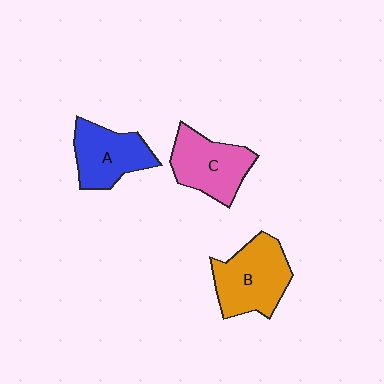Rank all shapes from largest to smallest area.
From largest to smallest: B (orange), C (pink), A (blue).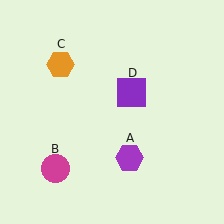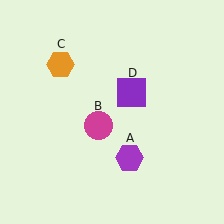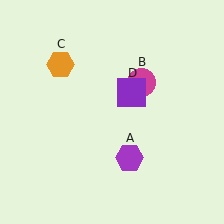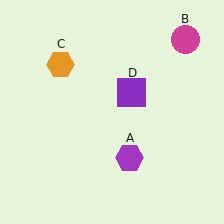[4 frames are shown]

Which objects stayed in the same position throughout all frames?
Purple hexagon (object A) and orange hexagon (object C) and purple square (object D) remained stationary.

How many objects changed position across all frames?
1 object changed position: magenta circle (object B).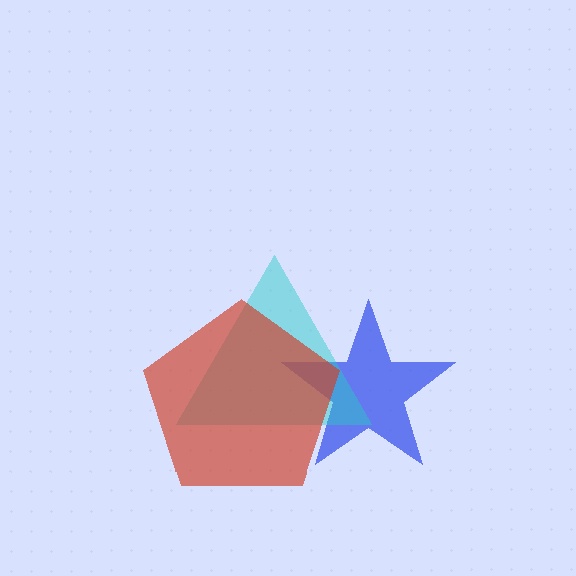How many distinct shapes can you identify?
There are 3 distinct shapes: a blue star, a cyan triangle, a red pentagon.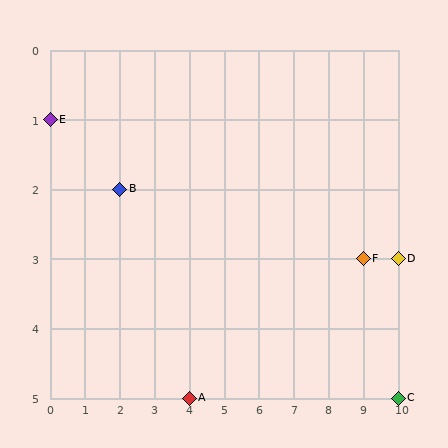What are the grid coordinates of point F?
Point F is at grid coordinates (9, 3).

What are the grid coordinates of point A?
Point A is at grid coordinates (4, 5).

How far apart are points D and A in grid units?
Points D and A are 6 columns and 2 rows apart (about 6.3 grid units diagonally).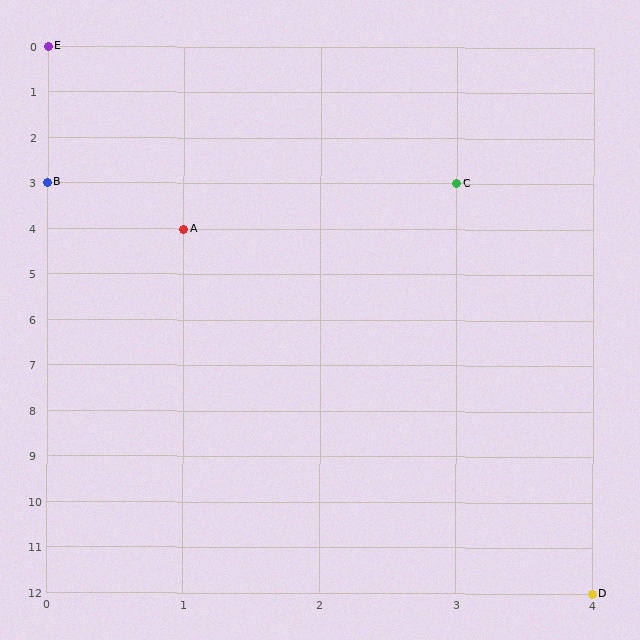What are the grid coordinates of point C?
Point C is at grid coordinates (3, 3).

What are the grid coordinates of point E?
Point E is at grid coordinates (0, 0).